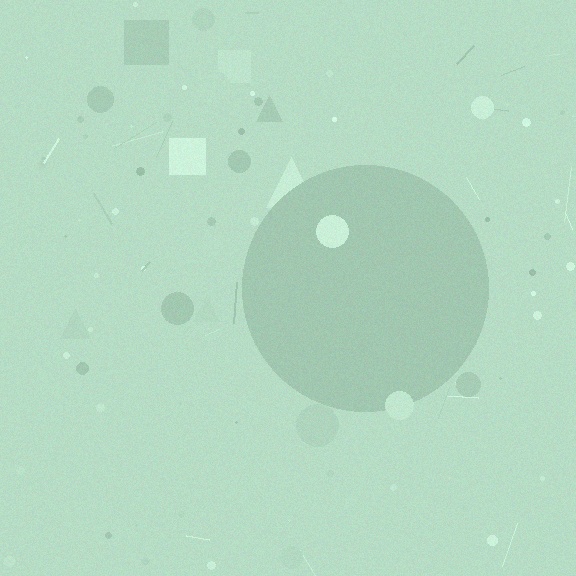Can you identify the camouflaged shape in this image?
The camouflaged shape is a circle.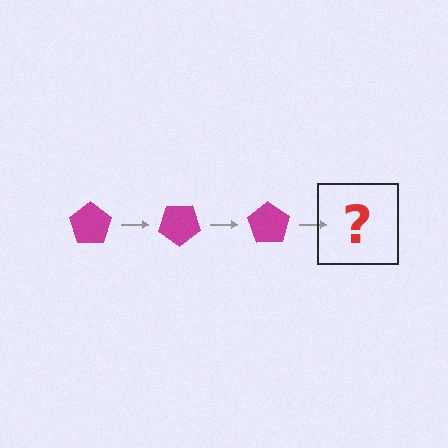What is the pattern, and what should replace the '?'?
The pattern is that the pentagon rotates 35 degrees each step. The '?' should be a magenta pentagon rotated 105 degrees.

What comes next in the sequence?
The next element should be a magenta pentagon rotated 105 degrees.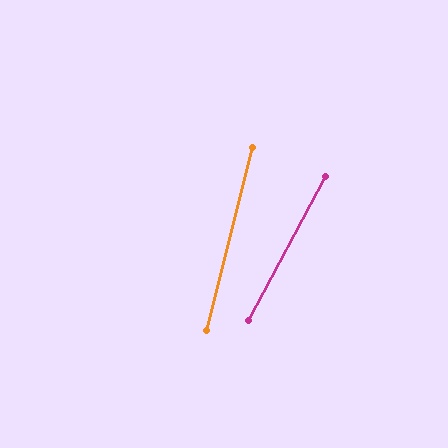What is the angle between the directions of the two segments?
Approximately 14 degrees.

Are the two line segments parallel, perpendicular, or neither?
Neither parallel nor perpendicular — they differ by about 14°.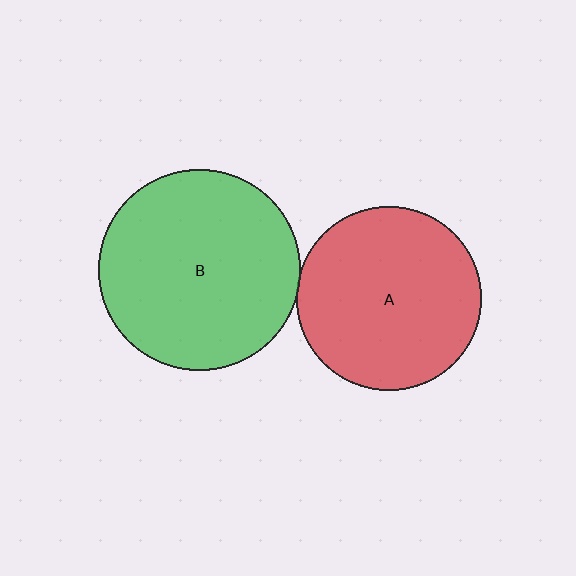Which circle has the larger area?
Circle B (green).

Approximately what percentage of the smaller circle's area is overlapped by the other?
Approximately 5%.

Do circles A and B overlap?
Yes.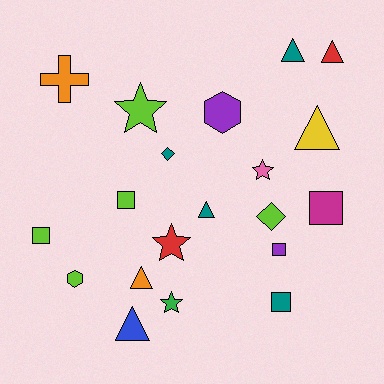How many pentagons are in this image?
There are no pentagons.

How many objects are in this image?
There are 20 objects.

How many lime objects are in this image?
There are 5 lime objects.